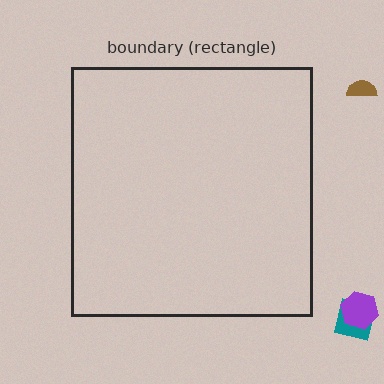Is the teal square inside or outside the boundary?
Outside.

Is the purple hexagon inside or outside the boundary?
Outside.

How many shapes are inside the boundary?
0 inside, 3 outside.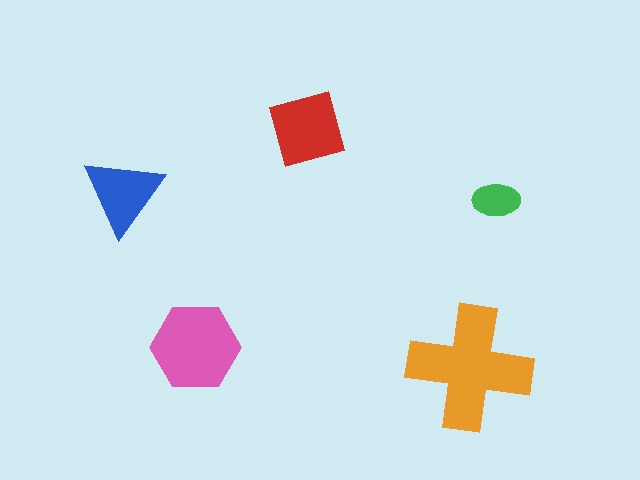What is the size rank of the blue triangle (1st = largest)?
4th.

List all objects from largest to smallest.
The orange cross, the pink hexagon, the red square, the blue triangle, the green ellipse.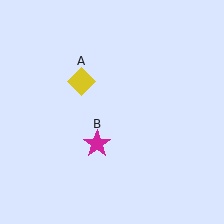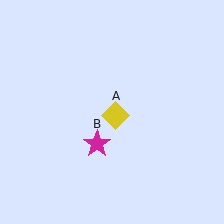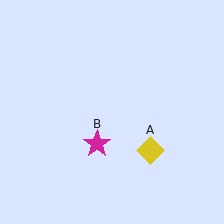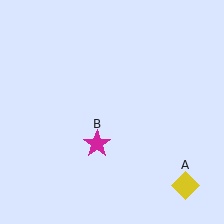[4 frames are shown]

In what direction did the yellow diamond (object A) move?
The yellow diamond (object A) moved down and to the right.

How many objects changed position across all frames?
1 object changed position: yellow diamond (object A).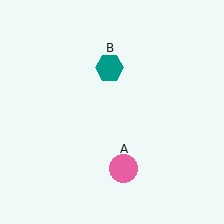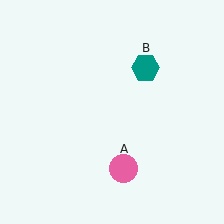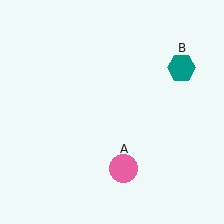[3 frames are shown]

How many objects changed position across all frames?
1 object changed position: teal hexagon (object B).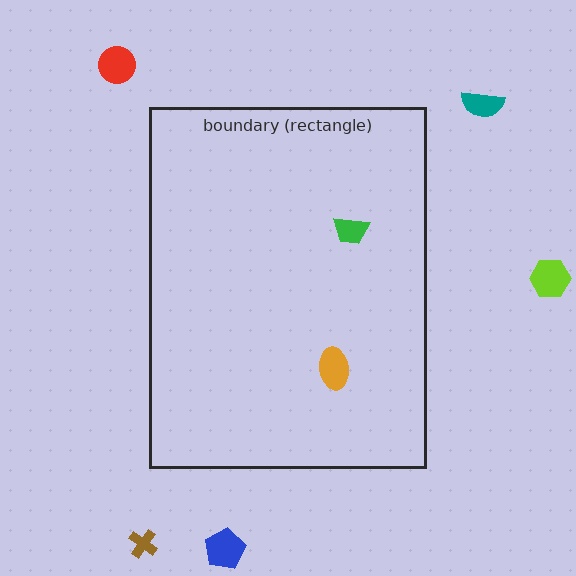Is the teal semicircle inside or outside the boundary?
Outside.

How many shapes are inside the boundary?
2 inside, 5 outside.